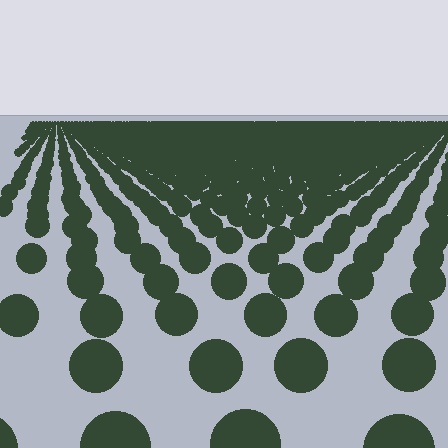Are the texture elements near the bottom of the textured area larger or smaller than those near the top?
Larger. Near the bottom, elements are closer to the viewer and appear at a bigger on-screen size.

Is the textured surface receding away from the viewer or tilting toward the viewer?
The surface is receding away from the viewer. Texture elements get smaller and denser toward the top.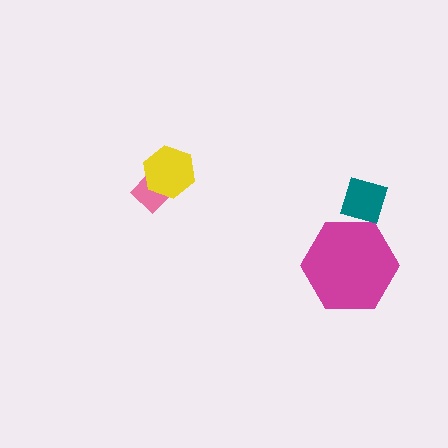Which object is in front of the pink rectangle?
The yellow hexagon is in front of the pink rectangle.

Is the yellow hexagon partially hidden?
No, no other shape covers it.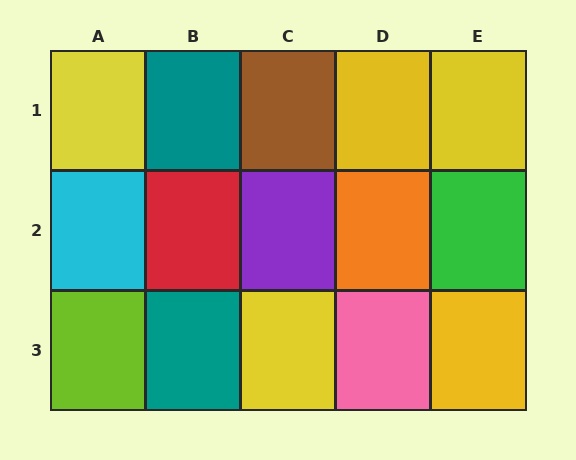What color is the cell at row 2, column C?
Purple.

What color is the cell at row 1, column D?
Yellow.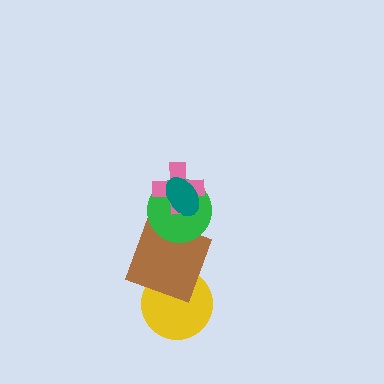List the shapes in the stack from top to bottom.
From top to bottom: the teal ellipse, the pink cross, the green circle, the brown square, the yellow circle.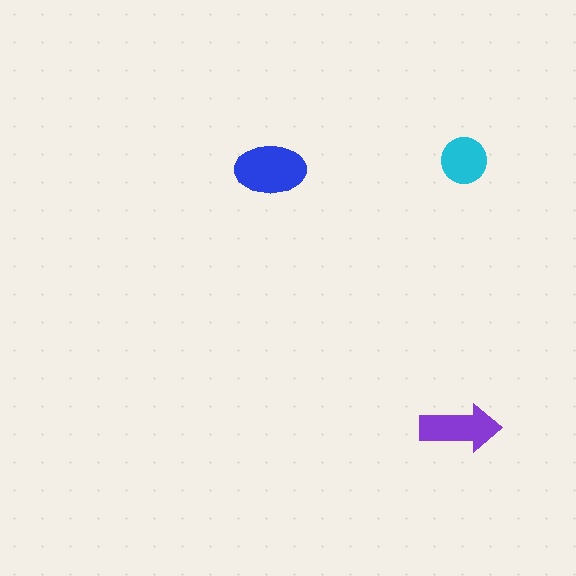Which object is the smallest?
The cyan circle.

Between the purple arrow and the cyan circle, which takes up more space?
The purple arrow.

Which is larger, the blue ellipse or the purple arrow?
The blue ellipse.